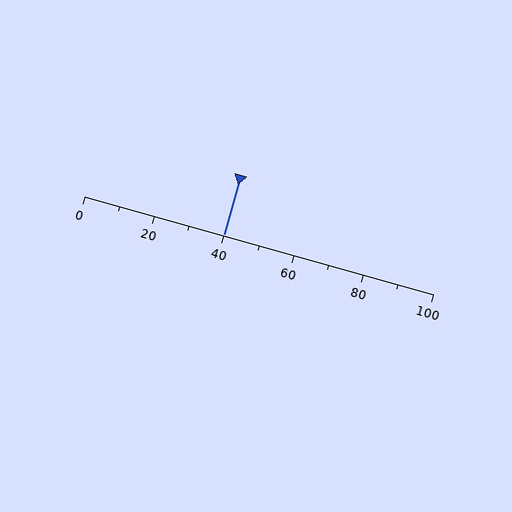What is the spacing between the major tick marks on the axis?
The major ticks are spaced 20 apart.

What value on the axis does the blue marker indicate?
The marker indicates approximately 40.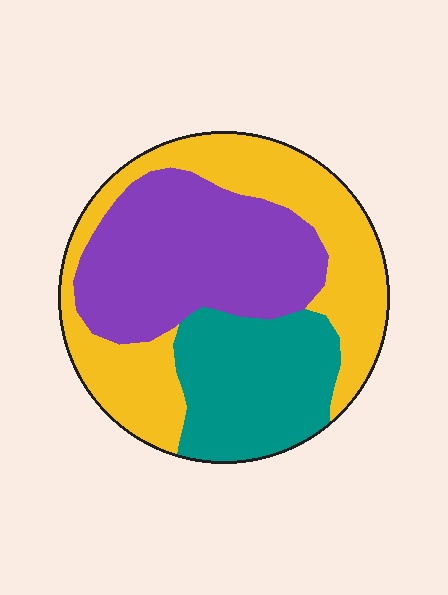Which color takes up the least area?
Teal, at roughly 25%.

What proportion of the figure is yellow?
Yellow takes up between a quarter and a half of the figure.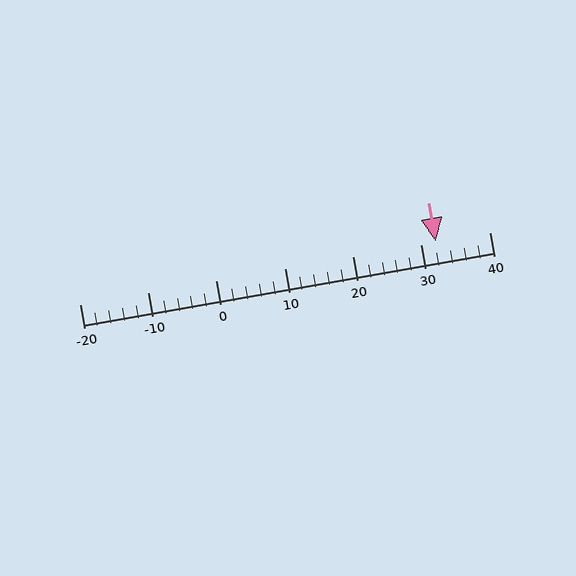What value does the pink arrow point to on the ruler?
The pink arrow points to approximately 32.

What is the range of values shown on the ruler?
The ruler shows values from -20 to 40.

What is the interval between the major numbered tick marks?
The major tick marks are spaced 10 units apart.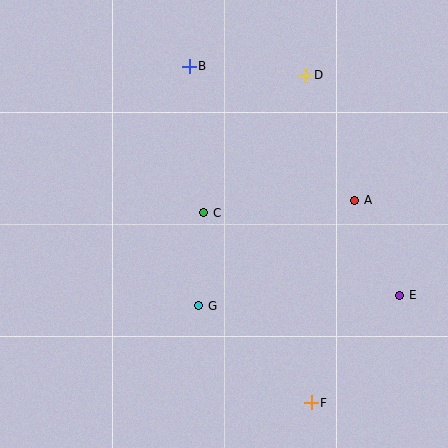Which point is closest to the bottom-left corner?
Point G is closest to the bottom-left corner.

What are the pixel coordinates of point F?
Point F is at (311, 403).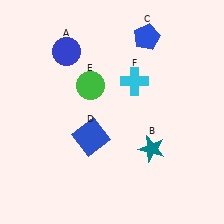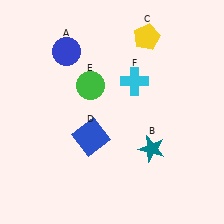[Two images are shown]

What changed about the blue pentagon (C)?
In Image 1, C is blue. In Image 2, it changed to yellow.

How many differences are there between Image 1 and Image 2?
There is 1 difference between the two images.